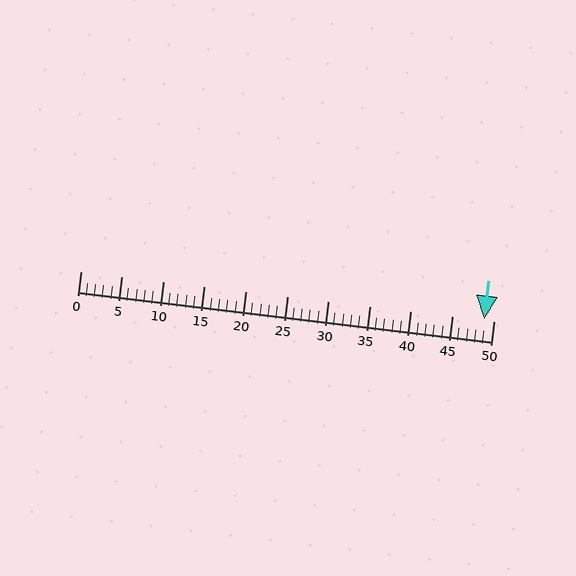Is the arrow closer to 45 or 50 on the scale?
The arrow is closer to 50.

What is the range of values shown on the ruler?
The ruler shows values from 0 to 50.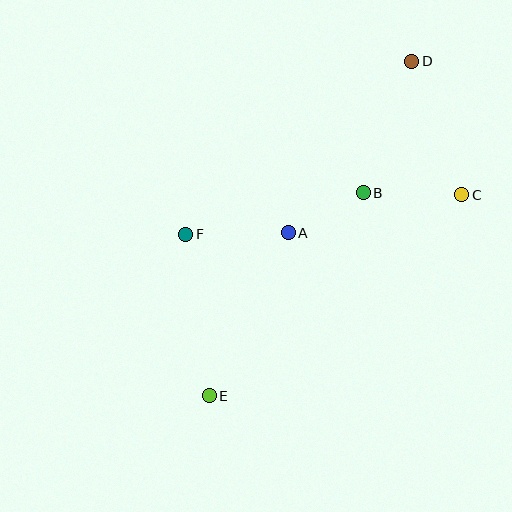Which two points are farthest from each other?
Points D and E are farthest from each other.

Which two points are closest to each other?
Points A and B are closest to each other.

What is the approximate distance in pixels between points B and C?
The distance between B and C is approximately 99 pixels.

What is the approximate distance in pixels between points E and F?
The distance between E and F is approximately 163 pixels.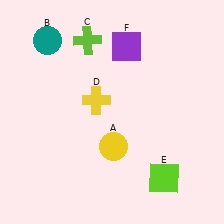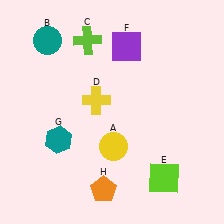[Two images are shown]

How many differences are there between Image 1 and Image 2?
There are 2 differences between the two images.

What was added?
A teal hexagon (G), an orange pentagon (H) were added in Image 2.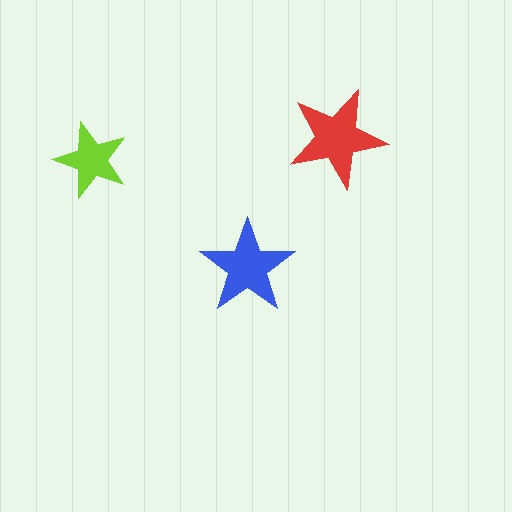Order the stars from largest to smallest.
the red one, the blue one, the lime one.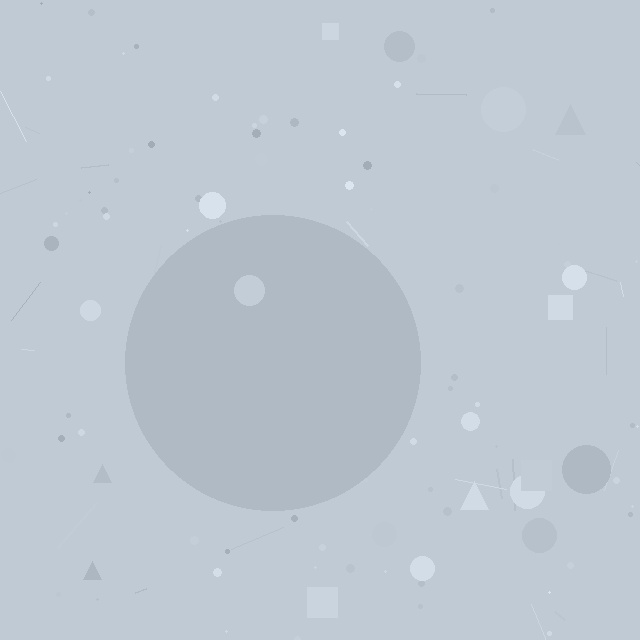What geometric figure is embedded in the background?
A circle is embedded in the background.